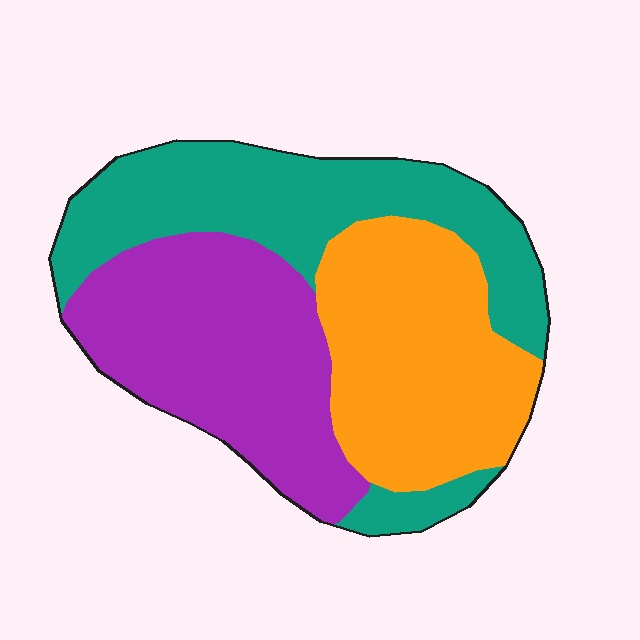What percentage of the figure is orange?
Orange takes up about one third (1/3) of the figure.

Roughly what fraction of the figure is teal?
Teal covers 35% of the figure.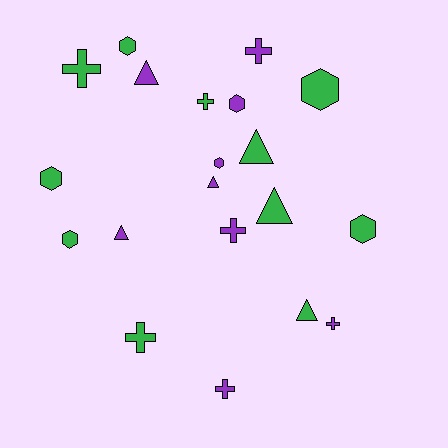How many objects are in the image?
There are 20 objects.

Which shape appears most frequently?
Hexagon, with 7 objects.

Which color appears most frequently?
Green, with 11 objects.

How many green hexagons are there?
There are 5 green hexagons.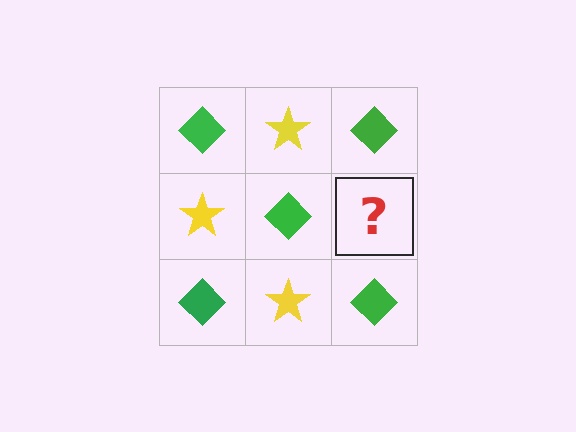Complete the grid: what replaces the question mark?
The question mark should be replaced with a yellow star.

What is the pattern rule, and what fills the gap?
The rule is that it alternates green diamond and yellow star in a checkerboard pattern. The gap should be filled with a yellow star.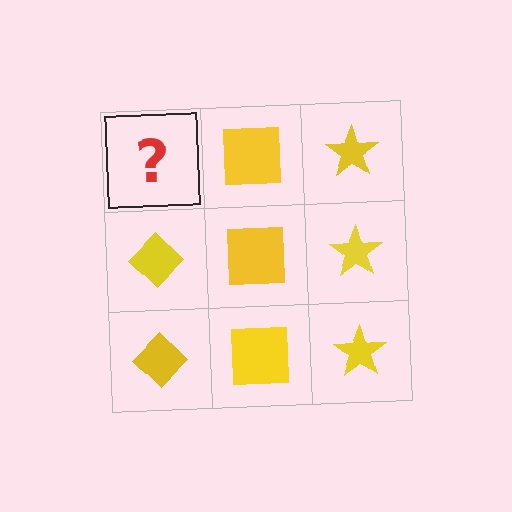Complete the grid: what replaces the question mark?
The question mark should be replaced with a yellow diamond.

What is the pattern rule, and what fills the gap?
The rule is that each column has a consistent shape. The gap should be filled with a yellow diamond.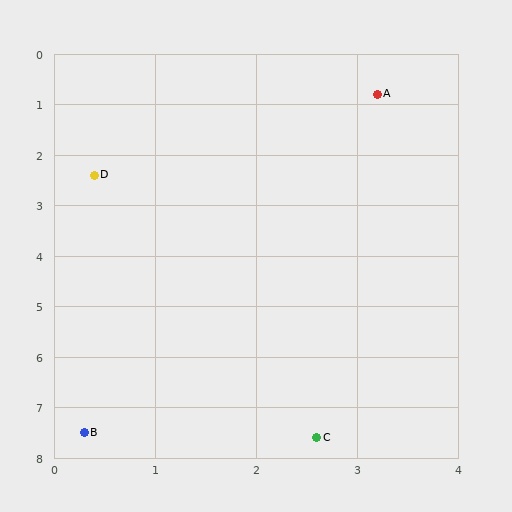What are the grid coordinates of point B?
Point B is at approximately (0.3, 7.5).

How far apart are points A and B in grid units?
Points A and B are about 7.3 grid units apart.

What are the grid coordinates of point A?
Point A is at approximately (3.2, 0.8).